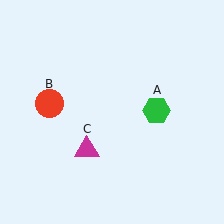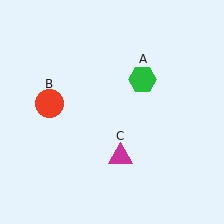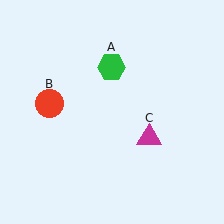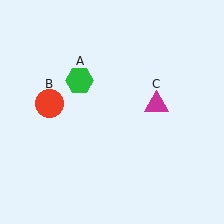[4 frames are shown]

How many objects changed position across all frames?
2 objects changed position: green hexagon (object A), magenta triangle (object C).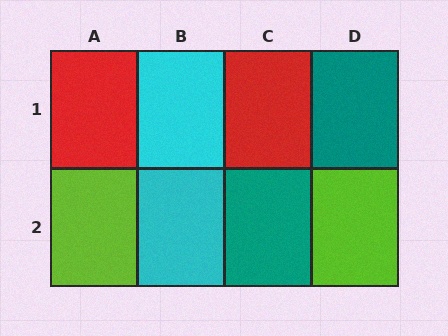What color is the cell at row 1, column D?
Teal.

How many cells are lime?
2 cells are lime.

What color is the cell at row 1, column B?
Cyan.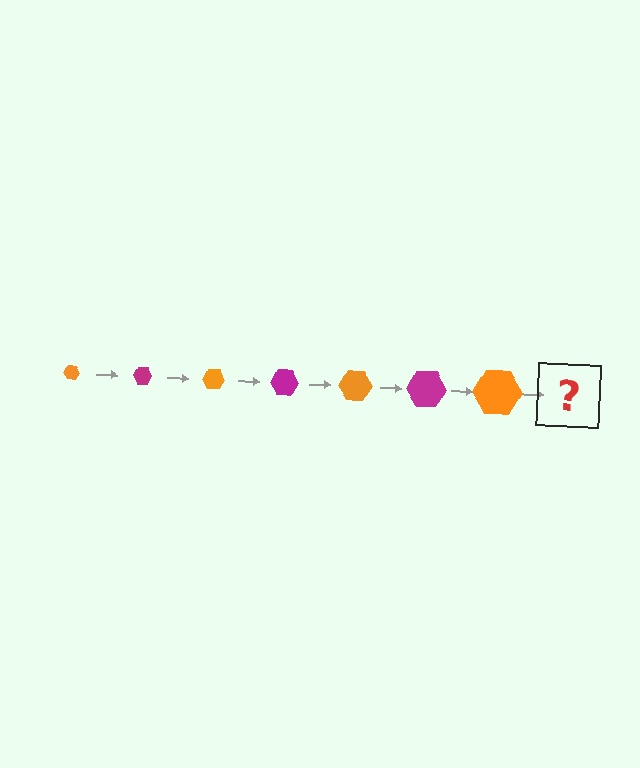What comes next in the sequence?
The next element should be a magenta hexagon, larger than the previous one.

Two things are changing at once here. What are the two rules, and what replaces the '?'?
The two rules are that the hexagon grows larger each step and the color cycles through orange and magenta. The '?' should be a magenta hexagon, larger than the previous one.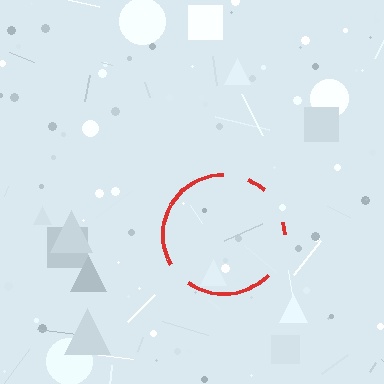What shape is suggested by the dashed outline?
The dashed outline suggests a circle.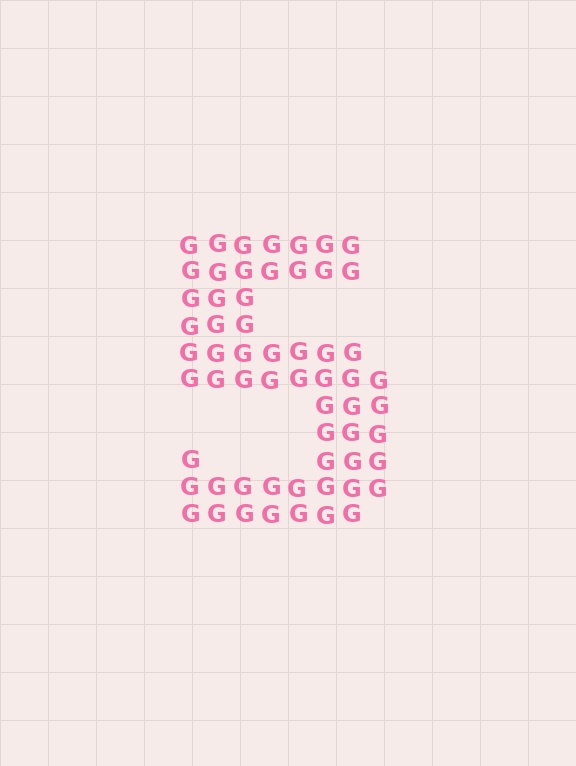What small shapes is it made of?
It is made of small letter G's.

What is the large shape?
The large shape is the digit 5.